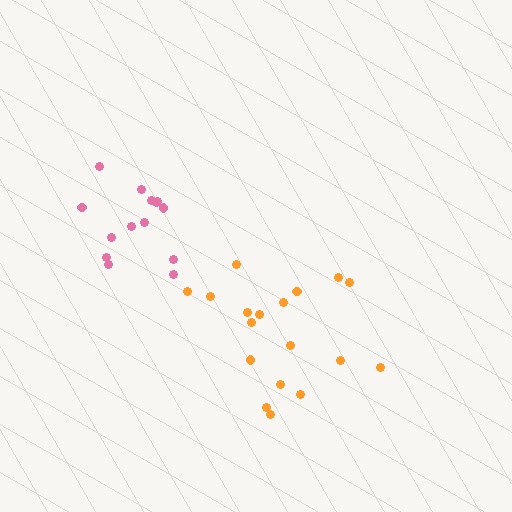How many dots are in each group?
Group 1: 14 dots, Group 2: 18 dots (32 total).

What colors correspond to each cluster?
The clusters are colored: pink, orange.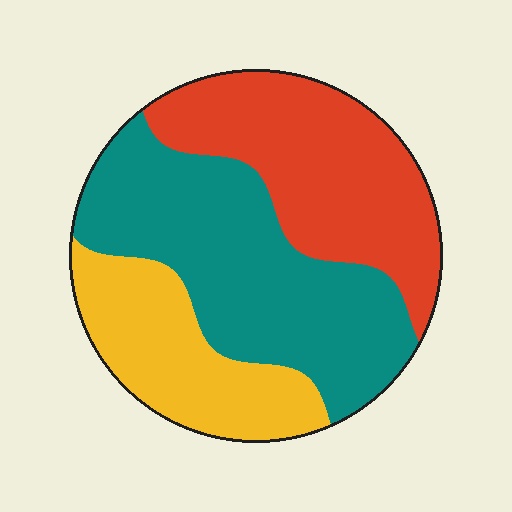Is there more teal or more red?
Teal.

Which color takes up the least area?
Yellow, at roughly 25%.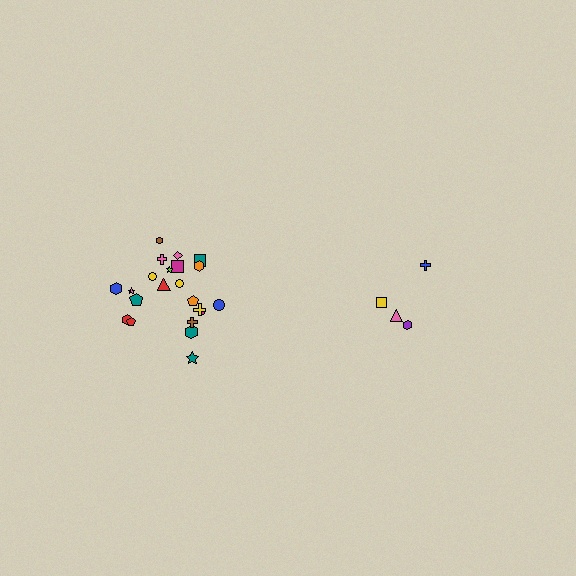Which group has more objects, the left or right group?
The left group.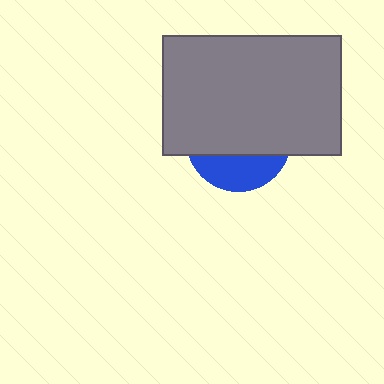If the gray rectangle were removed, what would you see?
You would see the complete blue circle.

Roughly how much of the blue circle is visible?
A small part of it is visible (roughly 31%).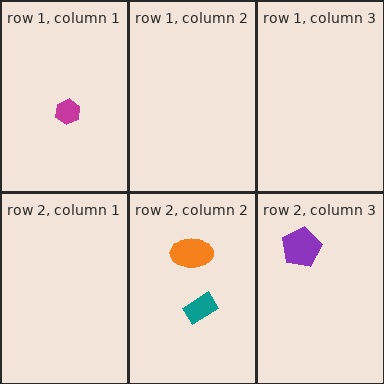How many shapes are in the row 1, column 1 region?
1.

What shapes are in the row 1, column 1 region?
The magenta hexagon.